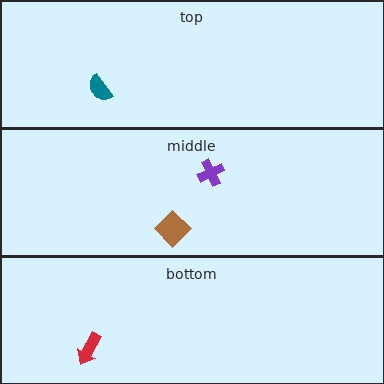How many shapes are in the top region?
1.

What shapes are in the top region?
The teal semicircle.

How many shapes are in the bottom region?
1.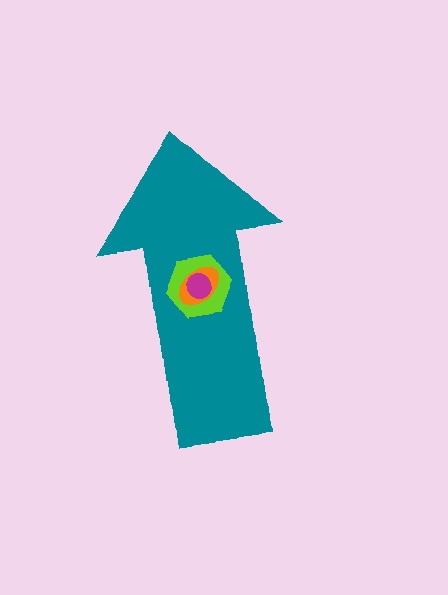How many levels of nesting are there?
4.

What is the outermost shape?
The teal arrow.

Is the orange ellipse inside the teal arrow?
Yes.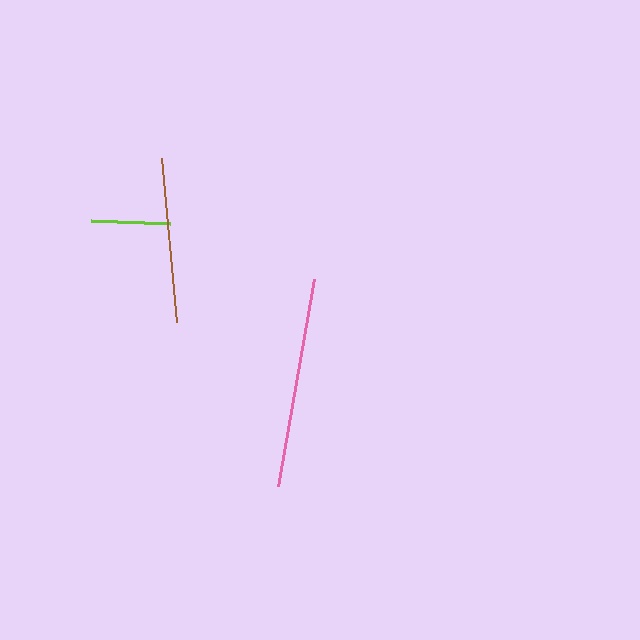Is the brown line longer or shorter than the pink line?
The pink line is longer than the brown line.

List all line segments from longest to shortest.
From longest to shortest: pink, brown, lime.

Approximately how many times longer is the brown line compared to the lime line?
The brown line is approximately 2.1 times the length of the lime line.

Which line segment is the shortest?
The lime line is the shortest at approximately 79 pixels.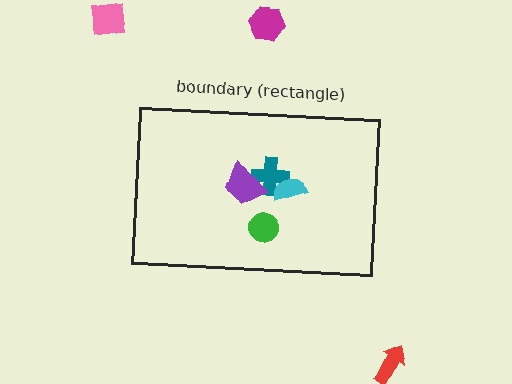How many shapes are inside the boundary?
4 inside, 3 outside.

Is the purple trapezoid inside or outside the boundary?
Inside.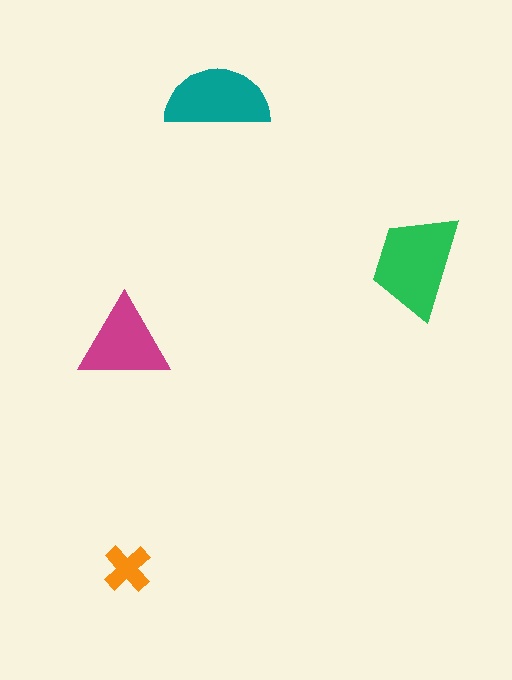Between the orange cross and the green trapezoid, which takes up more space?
The green trapezoid.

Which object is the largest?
The green trapezoid.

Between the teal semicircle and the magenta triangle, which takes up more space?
The teal semicircle.